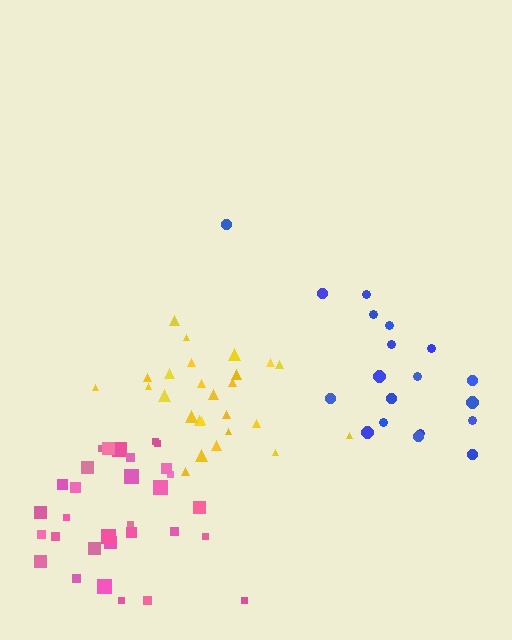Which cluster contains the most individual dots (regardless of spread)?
Pink (31).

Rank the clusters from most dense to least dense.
yellow, pink, blue.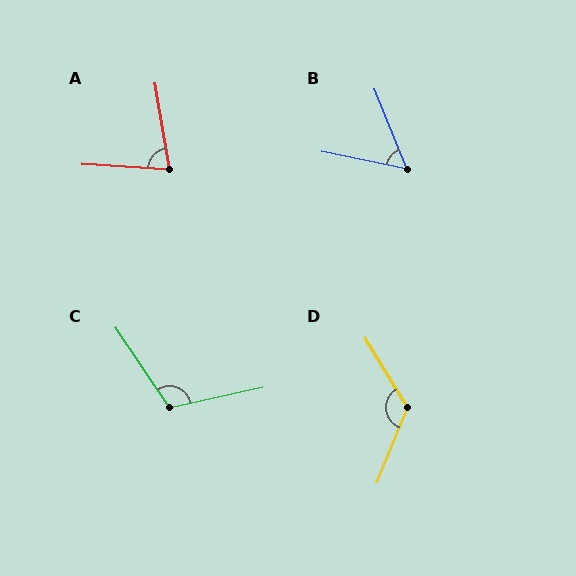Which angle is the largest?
D, at approximately 127 degrees.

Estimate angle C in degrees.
Approximately 111 degrees.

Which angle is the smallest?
B, at approximately 57 degrees.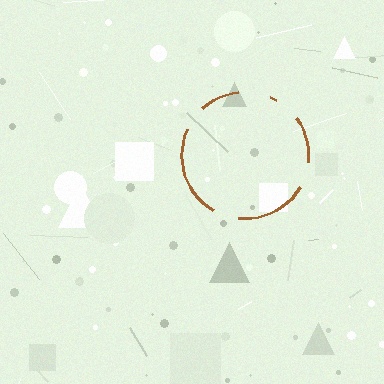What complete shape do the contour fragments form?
The contour fragments form a circle.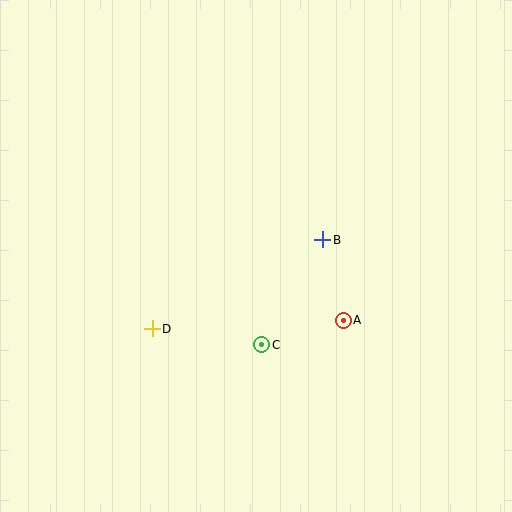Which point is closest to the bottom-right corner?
Point A is closest to the bottom-right corner.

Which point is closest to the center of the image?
Point B at (323, 240) is closest to the center.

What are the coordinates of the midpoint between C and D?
The midpoint between C and D is at (207, 337).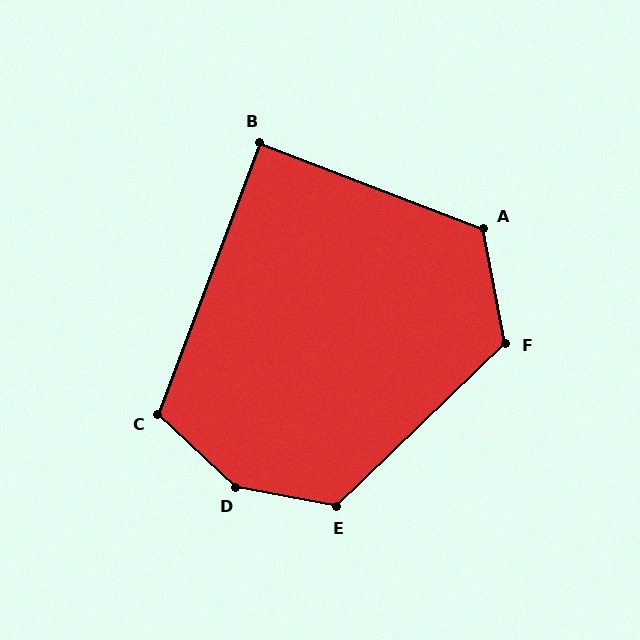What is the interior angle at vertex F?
Approximately 123 degrees (obtuse).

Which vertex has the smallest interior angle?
B, at approximately 90 degrees.